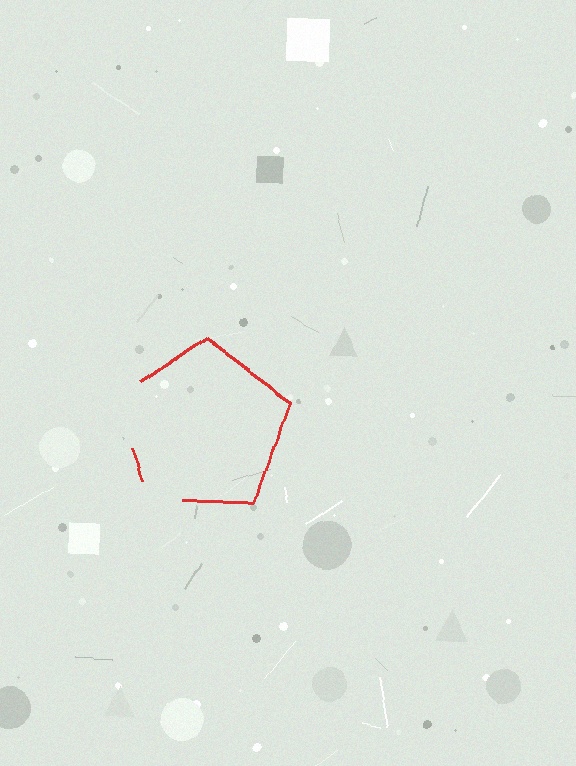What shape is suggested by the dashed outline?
The dashed outline suggests a pentagon.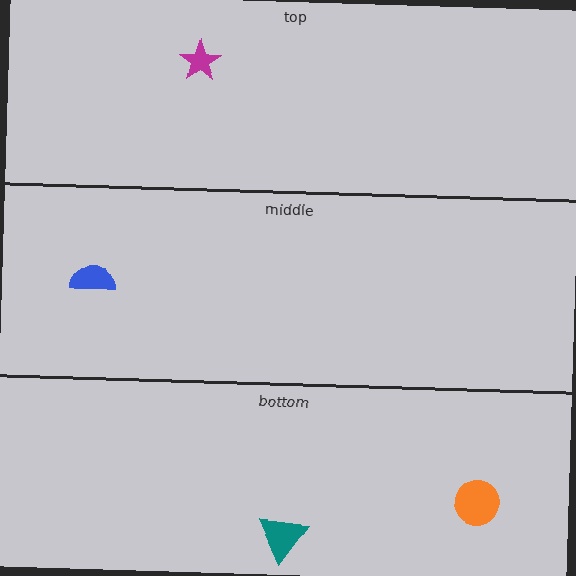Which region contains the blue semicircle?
The middle region.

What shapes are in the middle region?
The blue semicircle.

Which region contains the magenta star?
The top region.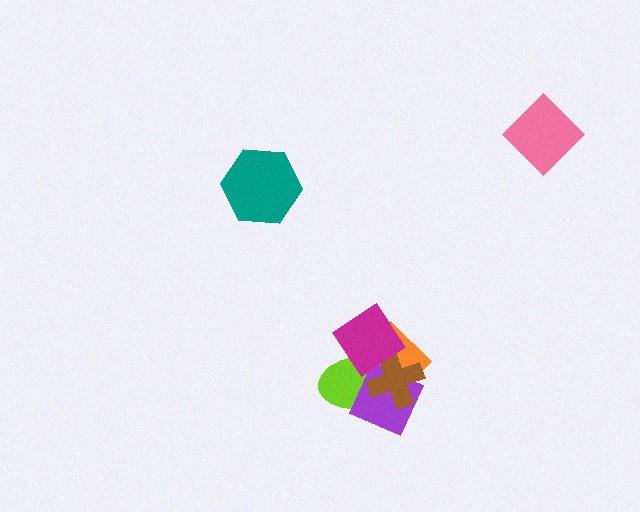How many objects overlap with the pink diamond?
0 objects overlap with the pink diamond.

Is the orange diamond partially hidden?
Yes, it is partially covered by another shape.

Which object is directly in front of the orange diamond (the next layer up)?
The lime ellipse is directly in front of the orange diamond.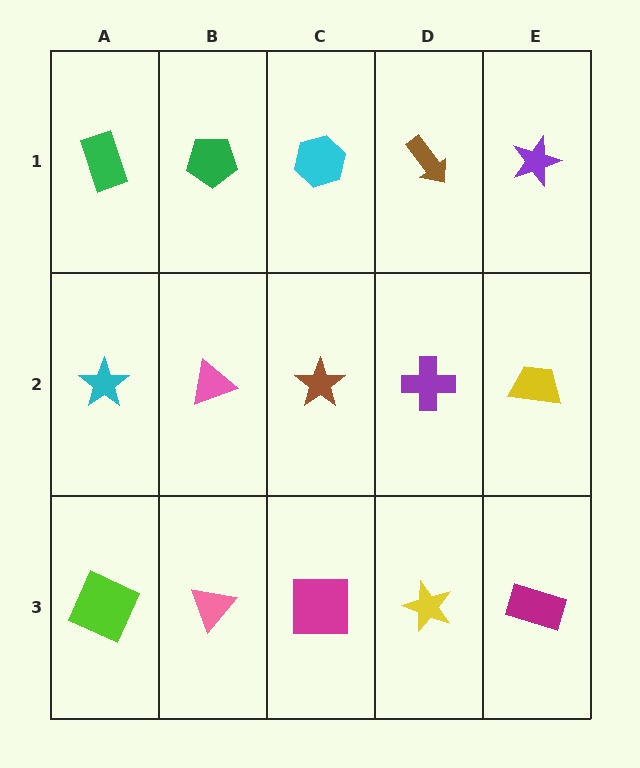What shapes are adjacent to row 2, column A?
A green rectangle (row 1, column A), a lime square (row 3, column A), a pink triangle (row 2, column B).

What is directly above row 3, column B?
A pink triangle.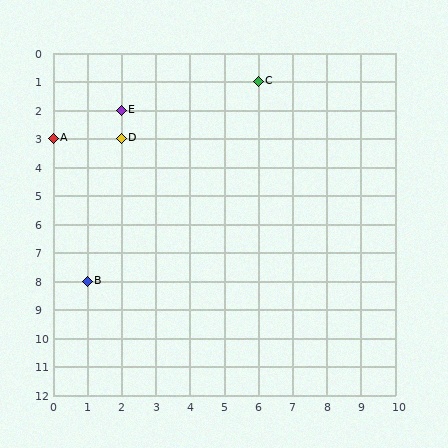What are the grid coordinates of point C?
Point C is at grid coordinates (6, 1).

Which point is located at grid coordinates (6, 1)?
Point C is at (6, 1).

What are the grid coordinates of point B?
Point B is at grid coordinates (1, 8).